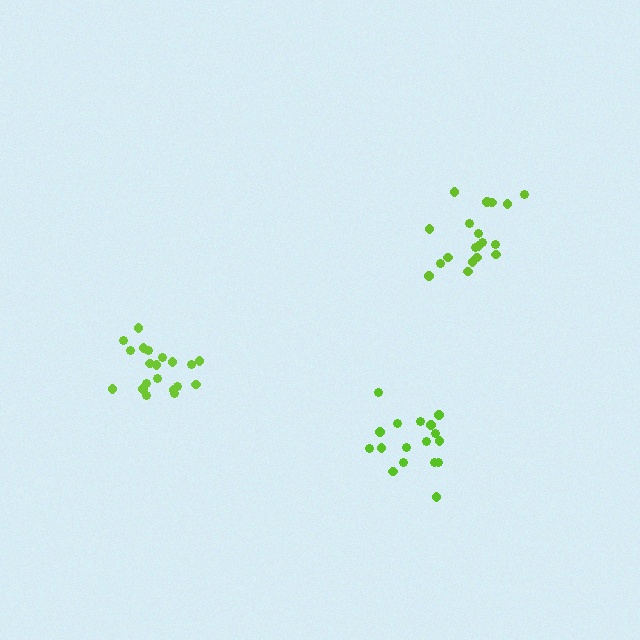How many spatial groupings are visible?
There are 3 spatial groupings.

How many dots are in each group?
Group 1: 19 dots, Group 2: 20 dots, Group 3: 17 dots (56 total).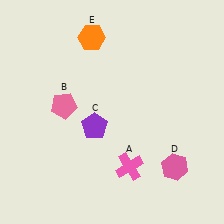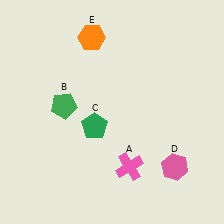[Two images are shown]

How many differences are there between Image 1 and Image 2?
There are 2 differences between the two images.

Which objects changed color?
B changed from pink to green. C changed from purple to green.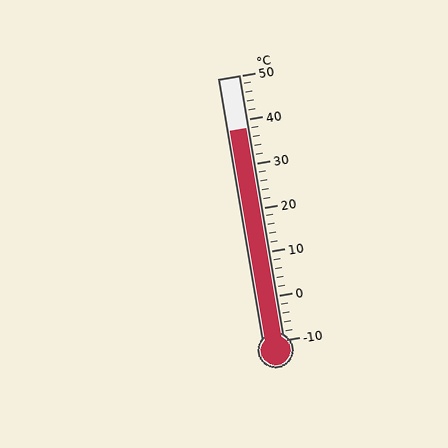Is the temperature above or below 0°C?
The temperature is above 0°C.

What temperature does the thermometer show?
The thermometer shows approximately 38°C.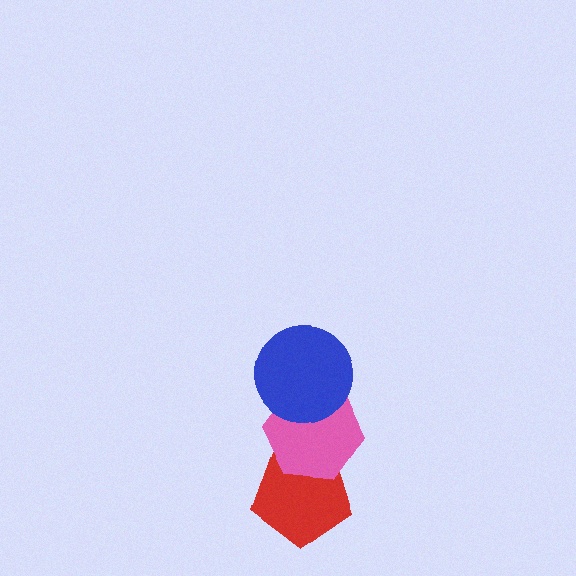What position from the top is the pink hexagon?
The pink hexagon is 2nd from the top.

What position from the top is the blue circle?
The blue circle is 1st from the top.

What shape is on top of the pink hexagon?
The blue circle is on top of the pink hexagon.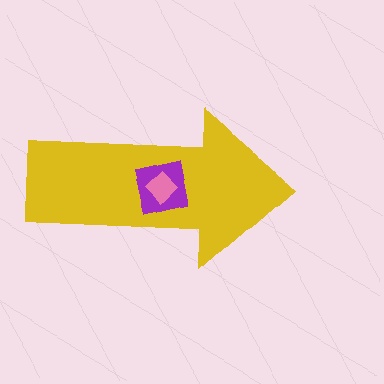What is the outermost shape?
The yellow arrow.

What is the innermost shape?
The pink diamond.